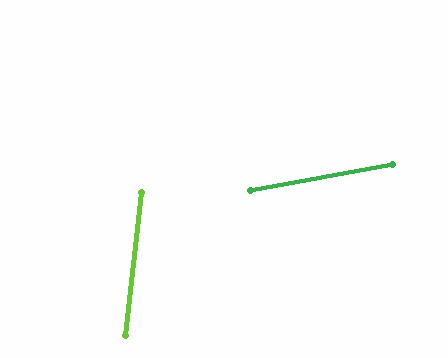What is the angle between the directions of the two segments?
Approximately 73 degrees.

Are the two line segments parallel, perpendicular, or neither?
Neither parallel nor perpendicular — they differ by about 73°.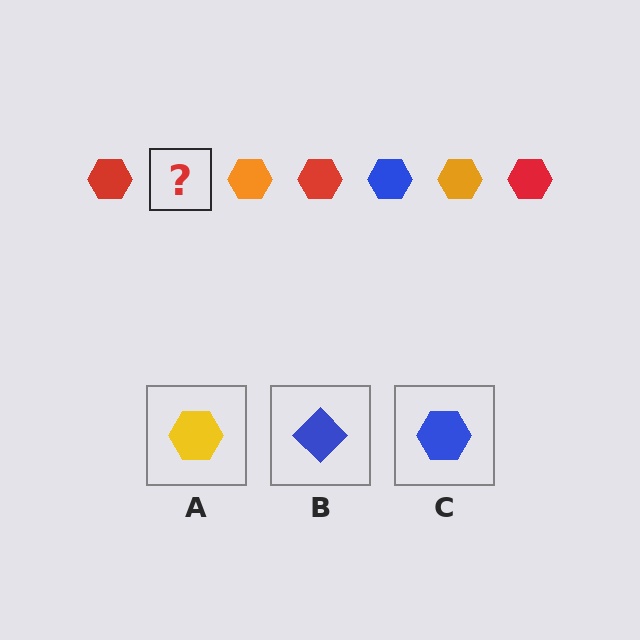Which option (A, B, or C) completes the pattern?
C.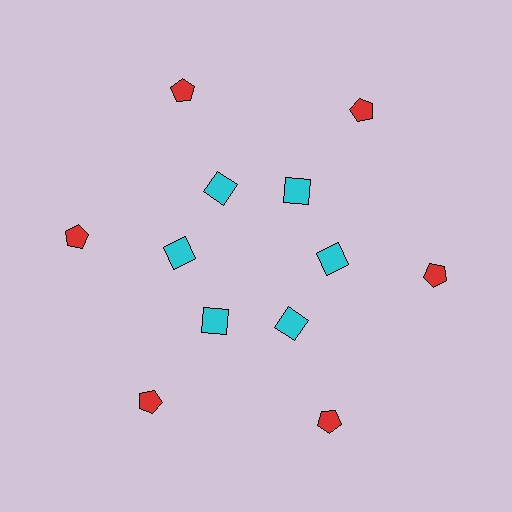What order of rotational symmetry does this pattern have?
This pattern has 6-fold rotational symmetry.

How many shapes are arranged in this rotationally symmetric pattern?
There are 12 shapes, arranged in 6 groups of 2.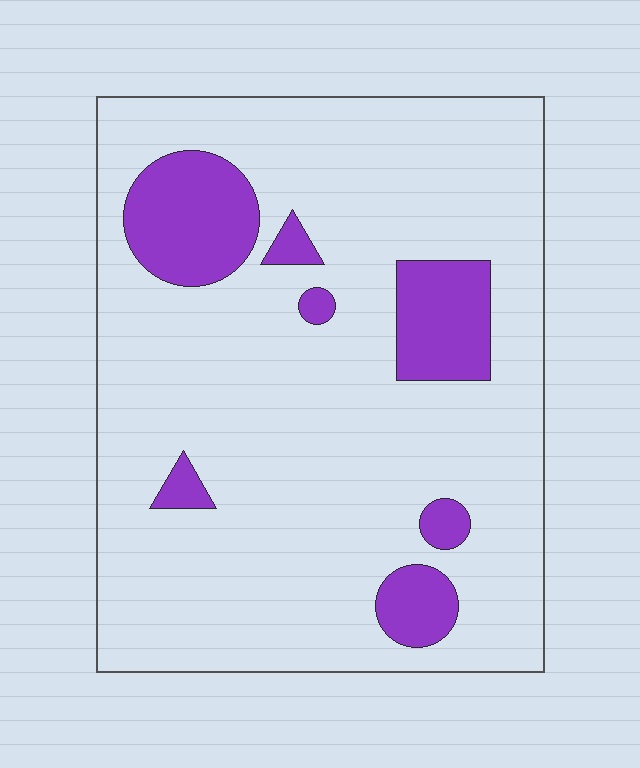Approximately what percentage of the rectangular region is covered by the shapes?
Approximately 15%.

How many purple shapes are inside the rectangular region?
7.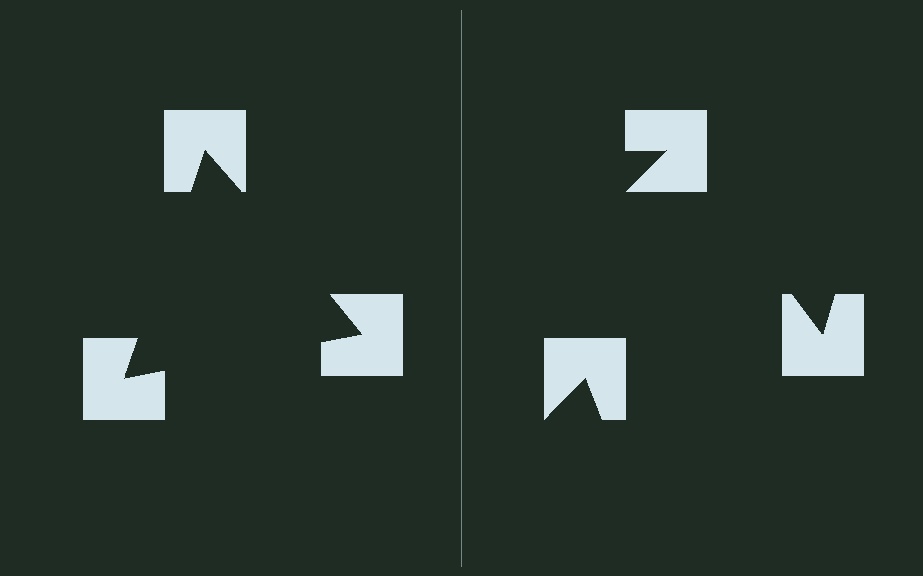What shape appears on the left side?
An illusory triangle.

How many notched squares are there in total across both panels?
6 — 3 on each side.